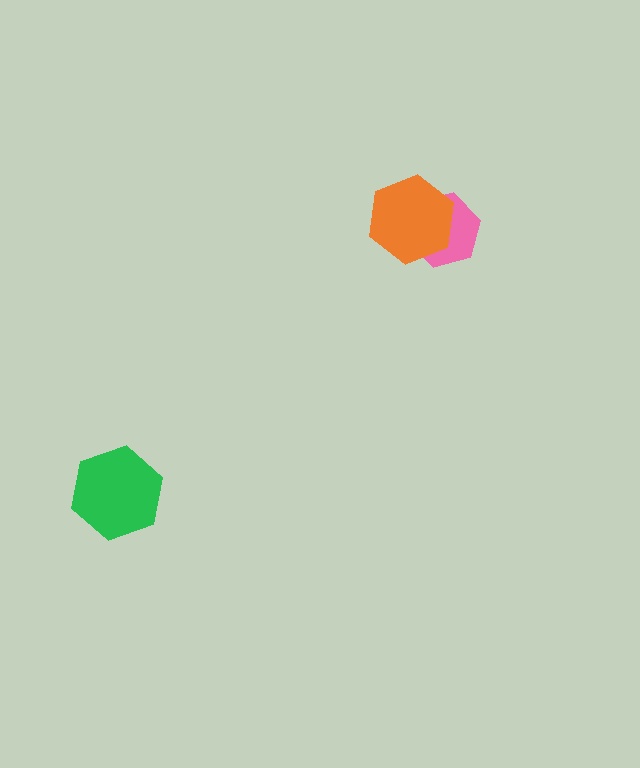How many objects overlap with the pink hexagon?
1 object overlaps with the pink hexagon.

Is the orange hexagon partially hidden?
No, no other shape covers it.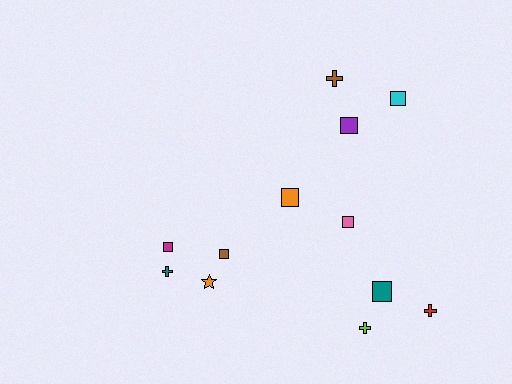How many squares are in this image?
There are 7 squares.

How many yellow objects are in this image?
There are no yellow objects.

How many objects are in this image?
There are 12 objects.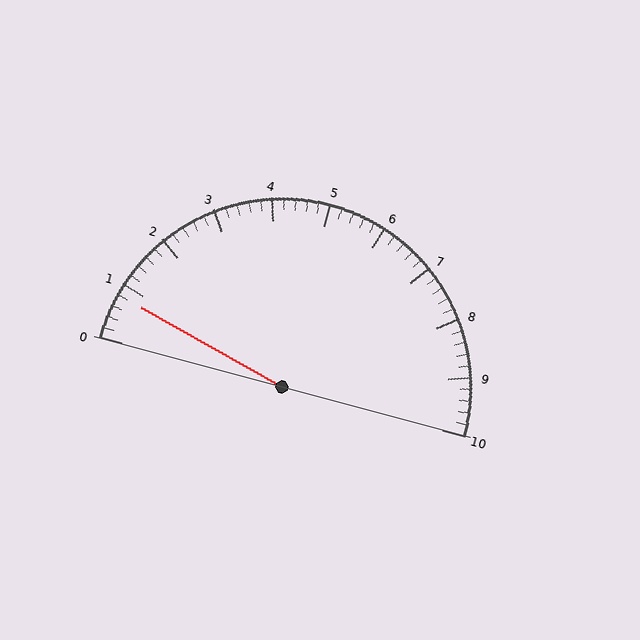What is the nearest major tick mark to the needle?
The nearest major tick mark is 1.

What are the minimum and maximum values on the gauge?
The gauge ranges from 0 to 10.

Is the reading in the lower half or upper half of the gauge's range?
The reading is in the lower half of the range (0 to 10).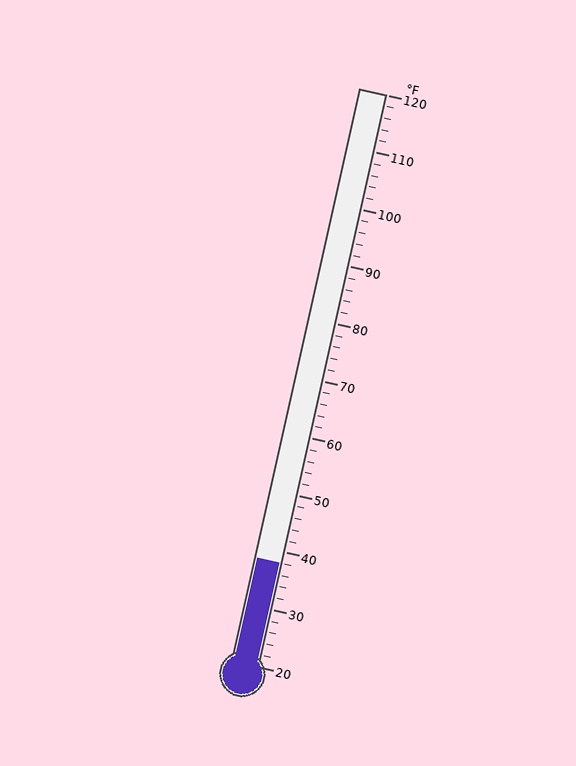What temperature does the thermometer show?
The thermometer shows approximately 38°F.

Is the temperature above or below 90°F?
The temperature is below 90°F.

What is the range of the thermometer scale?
The thermometer scale ranges from 20°F to 120°F.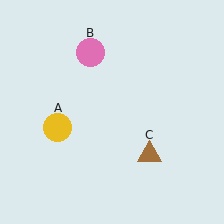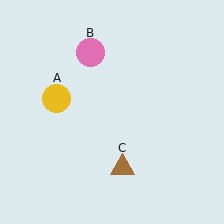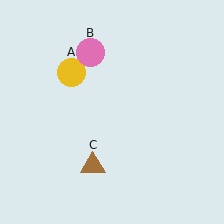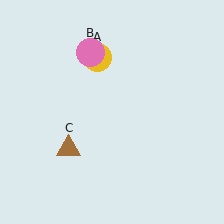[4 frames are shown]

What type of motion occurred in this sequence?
The yellow circle (object A), brown triangle (object C) rotated clockwise around the center of the scene.